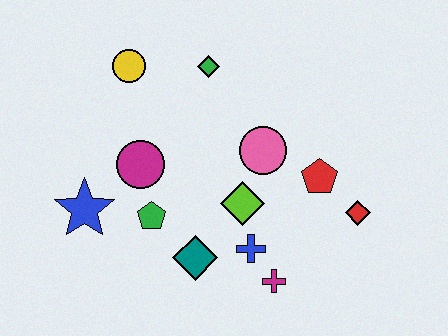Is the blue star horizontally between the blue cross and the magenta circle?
No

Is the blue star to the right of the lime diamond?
No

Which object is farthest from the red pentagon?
The blue star is farthest from the red pentagon.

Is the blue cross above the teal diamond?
Yes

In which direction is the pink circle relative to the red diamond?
The pink circle is to the left of the red diamond.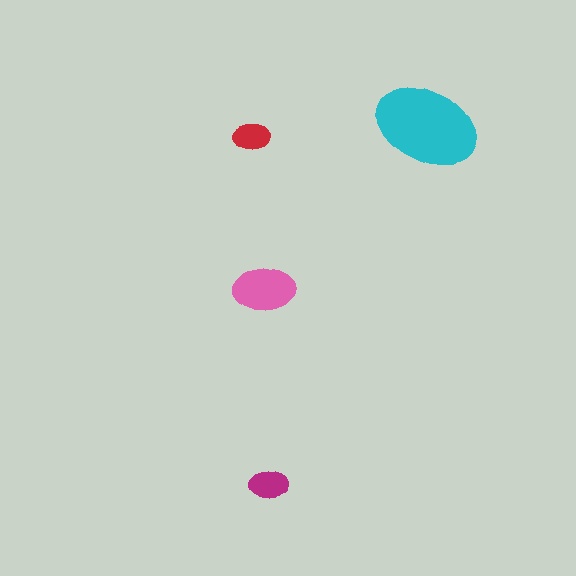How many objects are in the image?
There are 4 objects in the image.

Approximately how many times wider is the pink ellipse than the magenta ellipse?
About 1.5 times wider.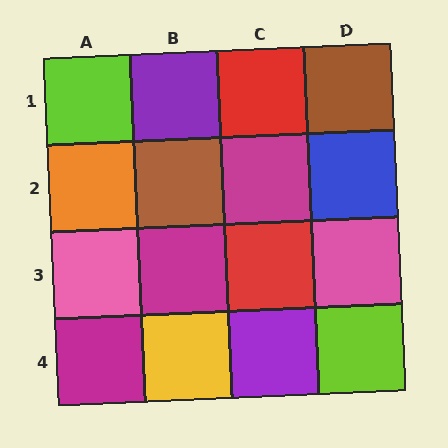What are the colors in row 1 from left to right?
Lime, purple, red, brown.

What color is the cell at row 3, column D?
Pink.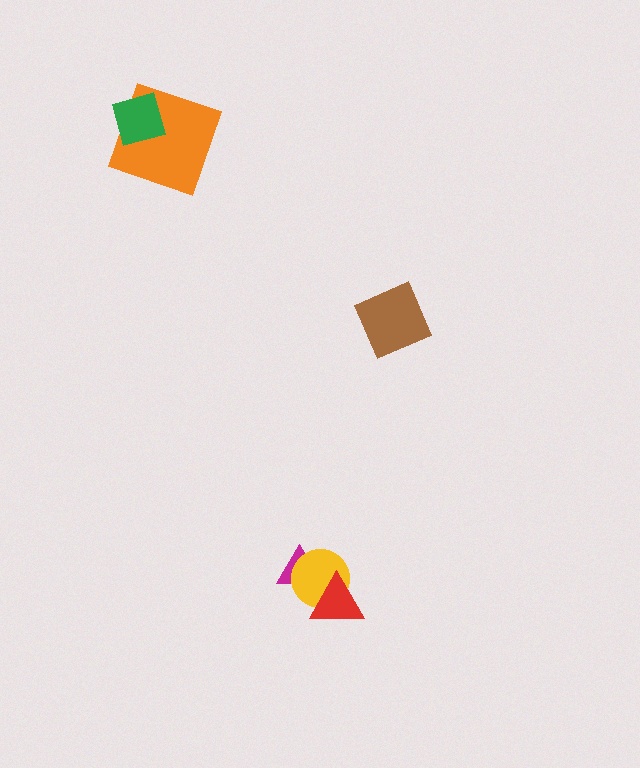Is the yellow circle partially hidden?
Yes, it is partially covered by another shape.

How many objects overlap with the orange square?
1 object overlaps with the orange square.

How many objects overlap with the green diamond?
1 object overlaps with the green diamond.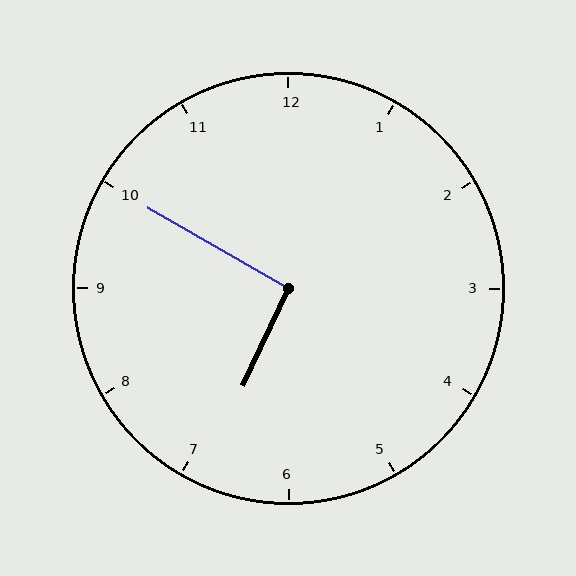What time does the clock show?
6:50.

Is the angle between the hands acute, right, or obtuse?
It is right.